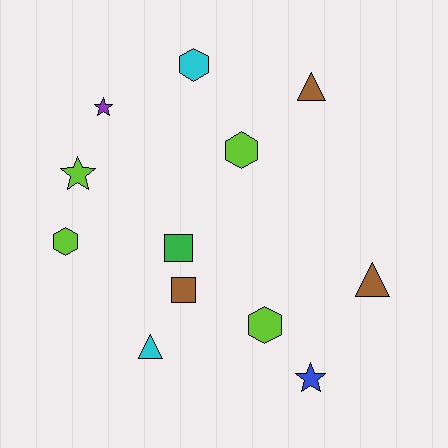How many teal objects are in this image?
There are no teal objects.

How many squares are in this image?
There are 2 squares.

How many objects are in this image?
There are 12 objects.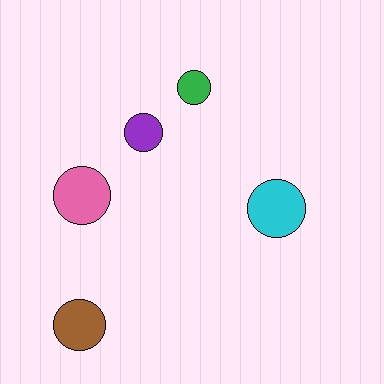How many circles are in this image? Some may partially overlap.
There are 5 circles.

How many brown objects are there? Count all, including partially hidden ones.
There is 1 brown object.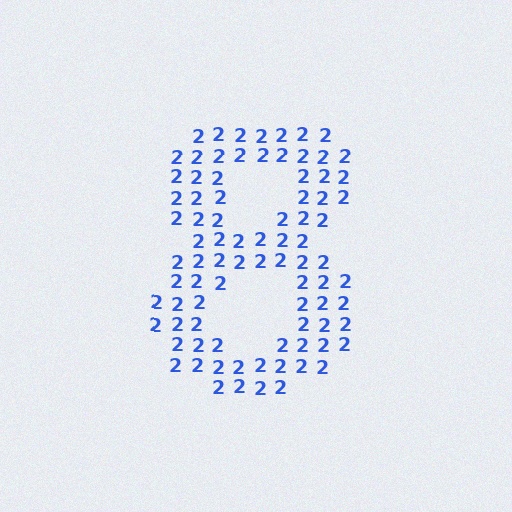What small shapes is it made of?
It is made of small digit 2's.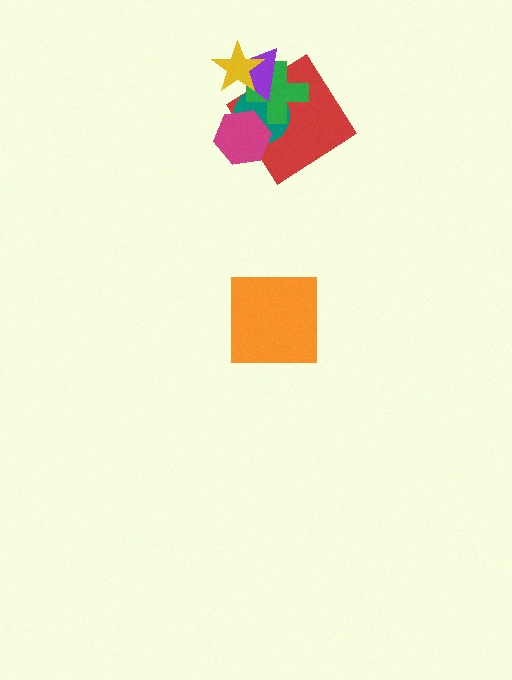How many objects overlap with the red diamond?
4 objects overlap with the red diamond.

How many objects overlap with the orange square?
0 objects overlap with the orange square.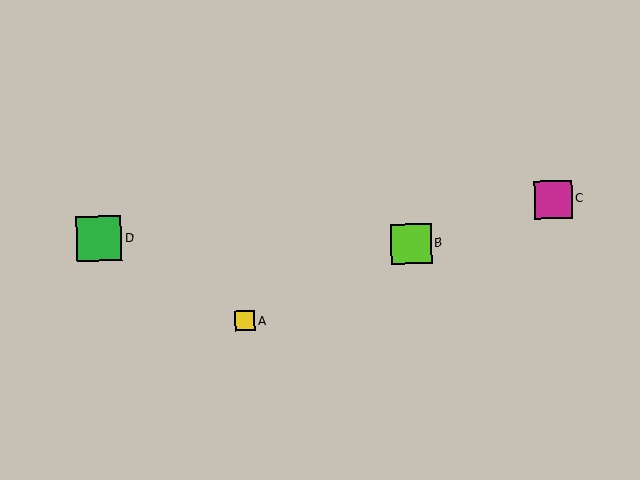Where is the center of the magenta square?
The center of the magenta square is at (553, 200).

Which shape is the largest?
The green square (labeled D) is the largest.